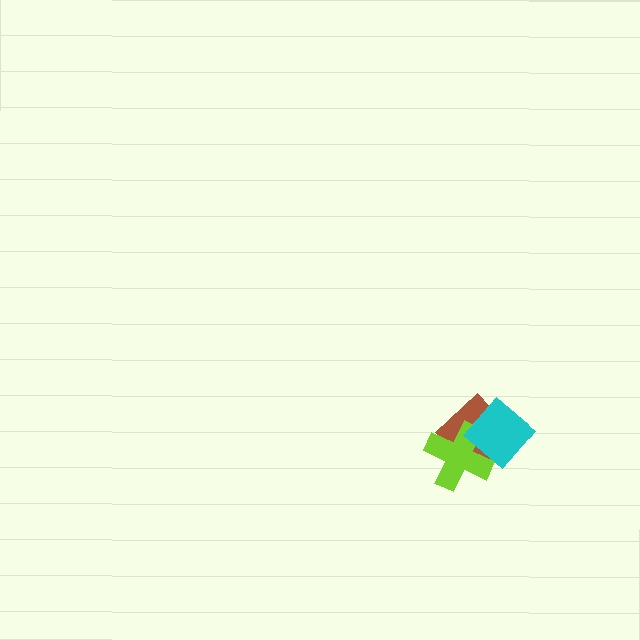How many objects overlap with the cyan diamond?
2 objects overlap with the cyan diamond.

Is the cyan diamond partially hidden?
No, no other shape covers it.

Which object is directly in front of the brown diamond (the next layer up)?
The lime cross is directly in front of the brown diamond.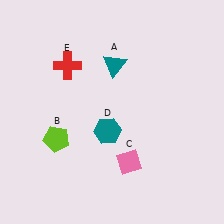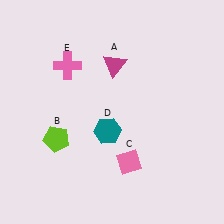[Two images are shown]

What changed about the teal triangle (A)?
In Image 1, A is teal. In Image 2, it changed to magenta.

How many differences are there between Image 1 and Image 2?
There are 2 differences between the two images.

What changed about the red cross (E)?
In Image 1, E is red. In Image 2, it changed to pink.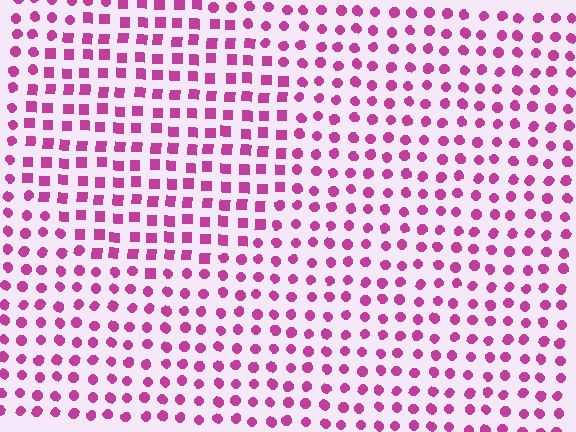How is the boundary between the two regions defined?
The boundary is defined by a change in element shape: squares inside vs. circles outside. All elements share the same color and spacing.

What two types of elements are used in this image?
The image uses squares inside the circle region and circles outside it.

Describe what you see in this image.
The image is filled with small magenta elements arranged in a uniform grid. A circle-shaped region contains squares, while the surrounding area contains circles. The boundary is defined purely by the change in element shape.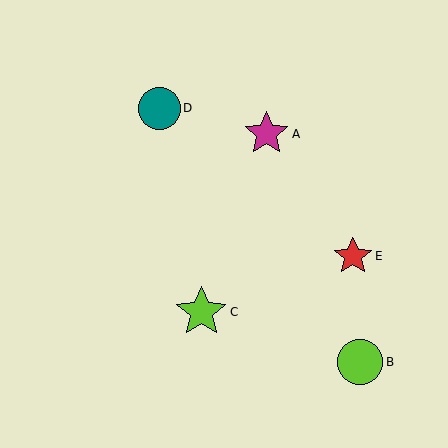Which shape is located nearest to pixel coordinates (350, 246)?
The red star (labeled E) at (353, 256) is nearest to that location.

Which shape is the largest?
The lime star (labeled C) is the largest.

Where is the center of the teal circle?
The center of the teal circle is at (159, 108).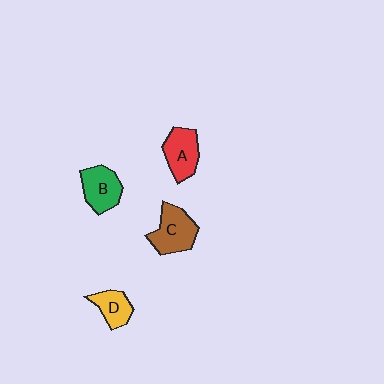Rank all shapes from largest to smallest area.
From largest to smallest: C (brown), A (red), B (green), D (yellow).